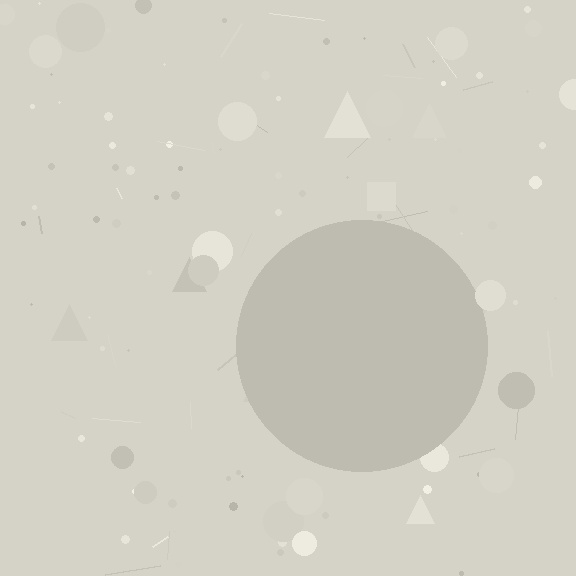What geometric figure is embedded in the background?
A circle is embedded in the background.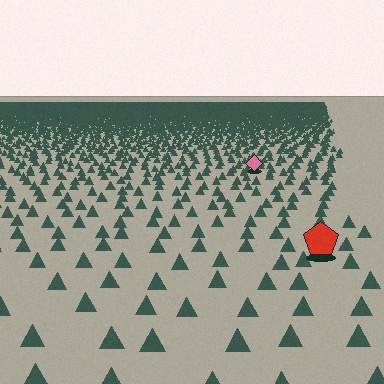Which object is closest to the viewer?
The red pentagon is closest. The texture marks near it are larger and more spread out.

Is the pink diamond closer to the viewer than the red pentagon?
No. The red pentagon is closer — you can tell from the texture gradient: the ground texture is coarser near it.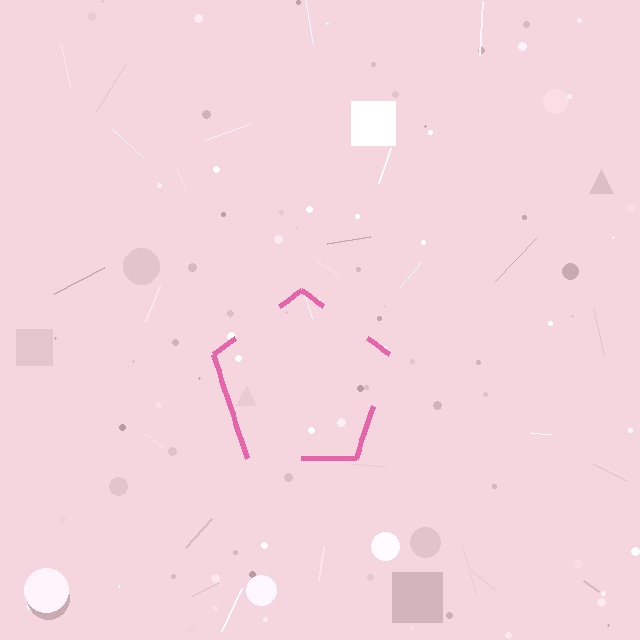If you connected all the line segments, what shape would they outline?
They would outline a pentagon.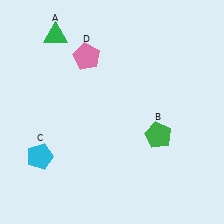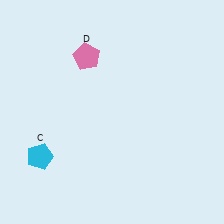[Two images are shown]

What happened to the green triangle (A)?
The green triangle (A) was removed in Image 2. It was in the top-left area of Image 1.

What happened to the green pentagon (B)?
The green pentagon (B) was removed in Image 2. It was in the bottom-right area of Image 1.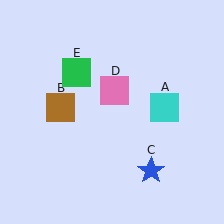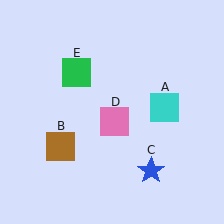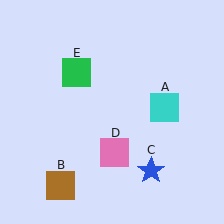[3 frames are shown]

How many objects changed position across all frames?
2 objects changed position: brown square (object B), pink square (object D).